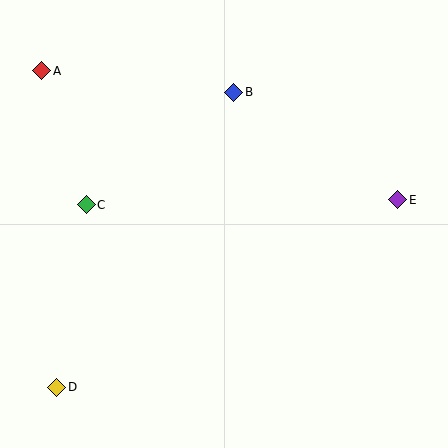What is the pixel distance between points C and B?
The distance between C and B is 185 pixels.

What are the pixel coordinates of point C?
Point C is at (86, 205).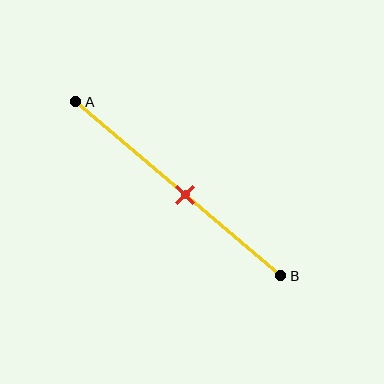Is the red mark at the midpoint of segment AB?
No, the mark is at about 55% from A, not at the 50% midpoint.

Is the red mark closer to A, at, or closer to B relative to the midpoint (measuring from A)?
The red mark is closer to point B than the midpoint of segment AB.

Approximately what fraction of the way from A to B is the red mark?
The red mark is approximately 55% of the way from A to B.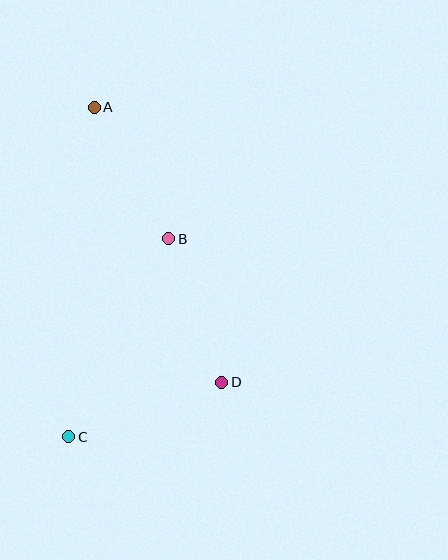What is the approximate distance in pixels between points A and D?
The distance between A and D is approximately 303 pixels.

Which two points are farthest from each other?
Points A and C are farthest from each other.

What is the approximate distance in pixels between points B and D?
The distance between B and D is approximately 153 pixels.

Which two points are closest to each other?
Points A and B are closest to each other.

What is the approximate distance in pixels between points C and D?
The distance between C and D is approximately 162 pixels.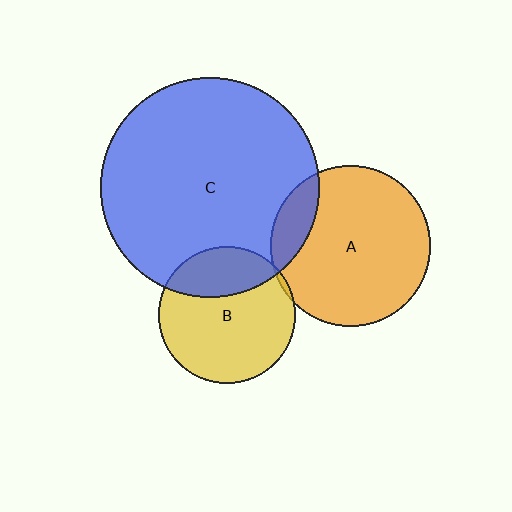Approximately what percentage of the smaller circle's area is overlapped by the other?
Approximately 15%.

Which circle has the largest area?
Circle C (blue).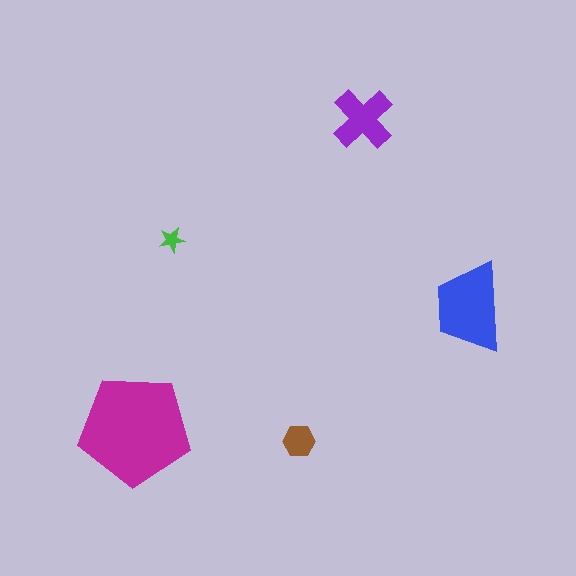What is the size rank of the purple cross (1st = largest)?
3rd.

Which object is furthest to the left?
The magenta pentagon is leftmost.